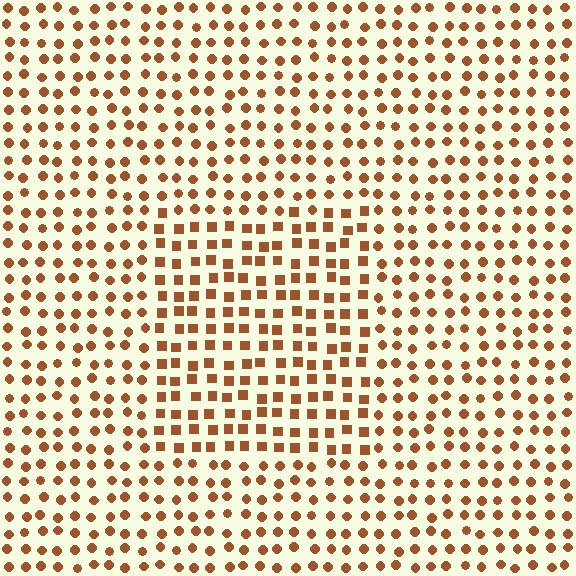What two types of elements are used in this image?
The image uses squares inside the rectangle region and circles outside it.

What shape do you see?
I see a rectangle.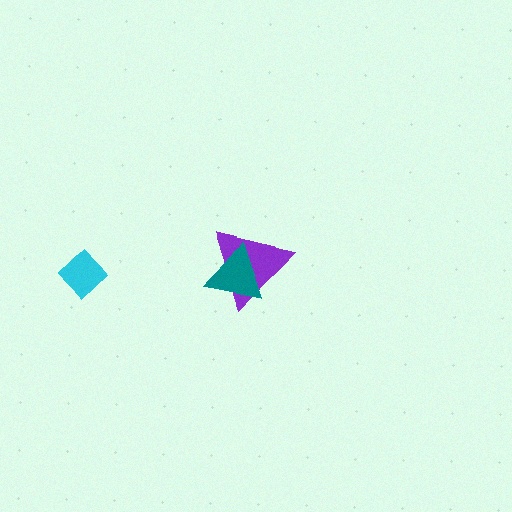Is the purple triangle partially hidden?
Yes, it is partially covered by another shape.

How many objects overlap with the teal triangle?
1 object overlaps with the teal triangle.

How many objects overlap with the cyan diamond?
0 objects overlap with the cyan diamond.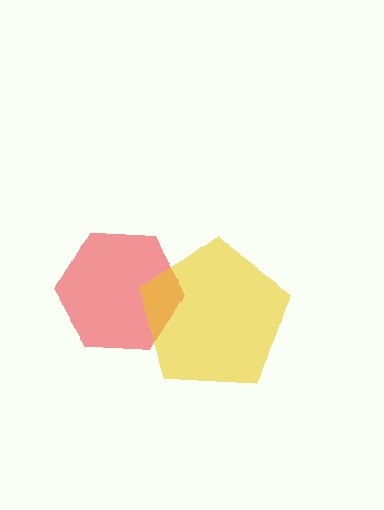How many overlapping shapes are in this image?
There are 2 overlapping shapes in the image.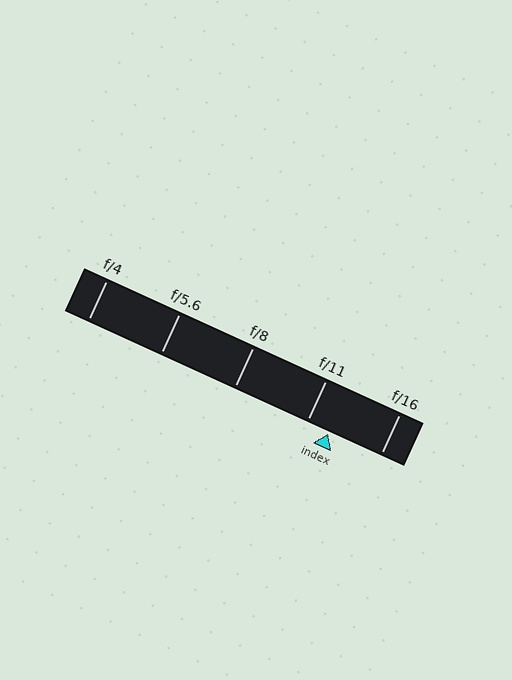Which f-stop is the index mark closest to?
The index mark is closest to f/11.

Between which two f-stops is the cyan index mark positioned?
The index mark is between f/11 and f/16.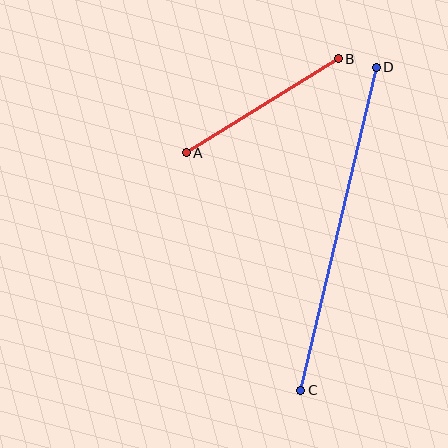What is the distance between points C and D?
The distance is approximately 331 pixels.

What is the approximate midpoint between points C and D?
The midpoint is at approximately (338, 229) pixels.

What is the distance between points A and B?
The distance is approximately 179 pixels.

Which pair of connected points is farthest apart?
Points C and D are farthest apart.